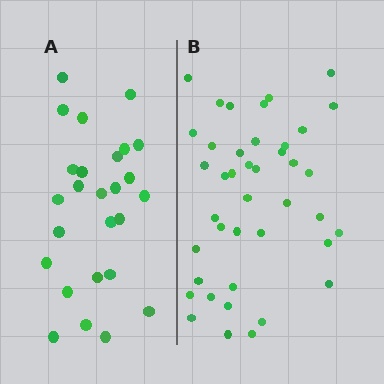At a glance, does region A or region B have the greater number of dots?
Region B (the right region) has more dots.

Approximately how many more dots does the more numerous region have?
Region B has approximately 15 more dots than region A.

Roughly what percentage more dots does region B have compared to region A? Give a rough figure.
About 60% more.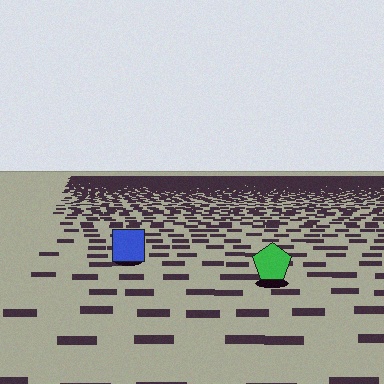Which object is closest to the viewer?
The green pentagon is closest. The texture marks near it are larger and more spread out.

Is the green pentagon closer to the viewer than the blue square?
Yes. The green pentagon is closer — you can tell from the texture gradient: the ground texture is coarser near it.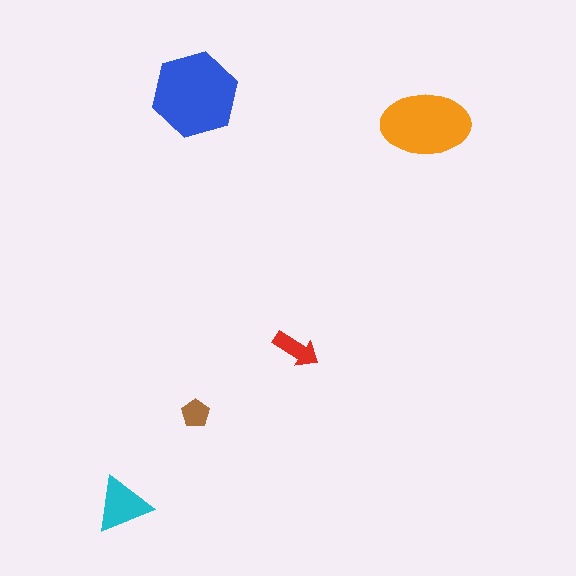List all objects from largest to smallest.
The blue hexagon, the orange ellipse, the cyan triangle, the red arrow, the brown pentagon.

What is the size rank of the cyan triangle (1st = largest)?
3rd.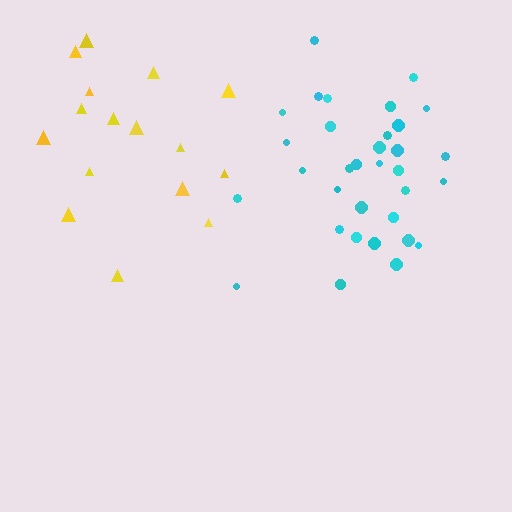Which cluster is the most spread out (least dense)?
Yellow.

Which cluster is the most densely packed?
Cyan.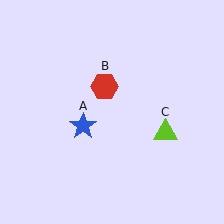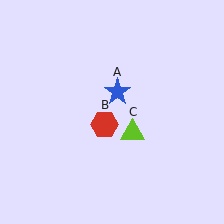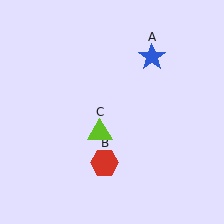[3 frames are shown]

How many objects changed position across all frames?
3 objects changed position: blue star (object A), red hexagon (object B), lime triangle (object C).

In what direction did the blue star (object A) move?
The blue star (object A) moved up and to the right.